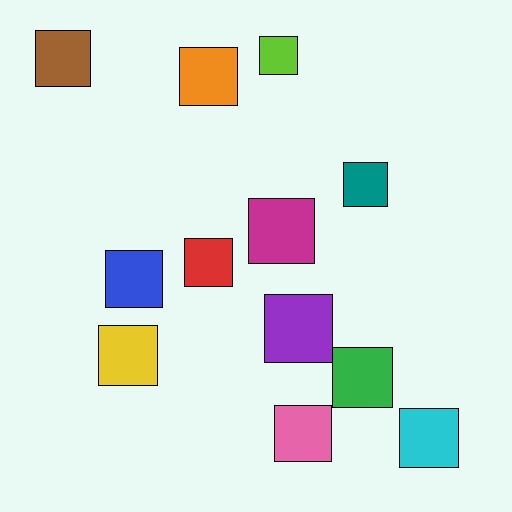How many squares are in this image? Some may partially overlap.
There are 12 squares.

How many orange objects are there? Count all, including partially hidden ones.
There is 1 orange object.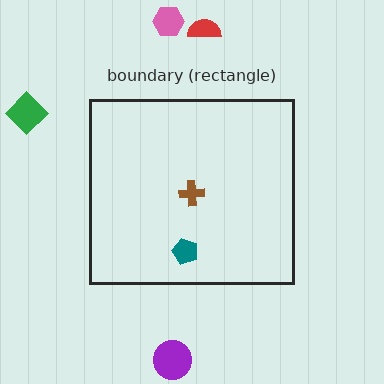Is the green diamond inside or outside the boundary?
Outside.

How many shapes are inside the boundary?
2 inside, 4 outside.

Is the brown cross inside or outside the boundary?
Inside.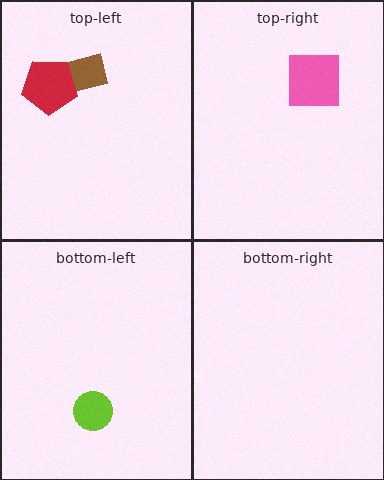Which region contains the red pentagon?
The top-left region.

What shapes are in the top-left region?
The brown rectangle, the red pentagon.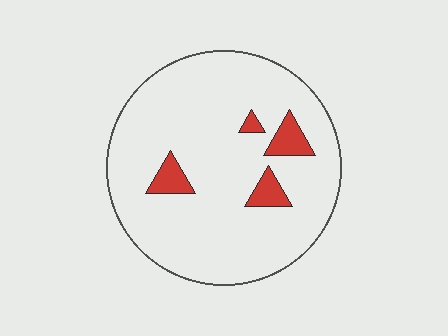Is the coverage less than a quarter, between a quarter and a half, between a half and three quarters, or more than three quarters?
Less than a quarter.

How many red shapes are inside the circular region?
4.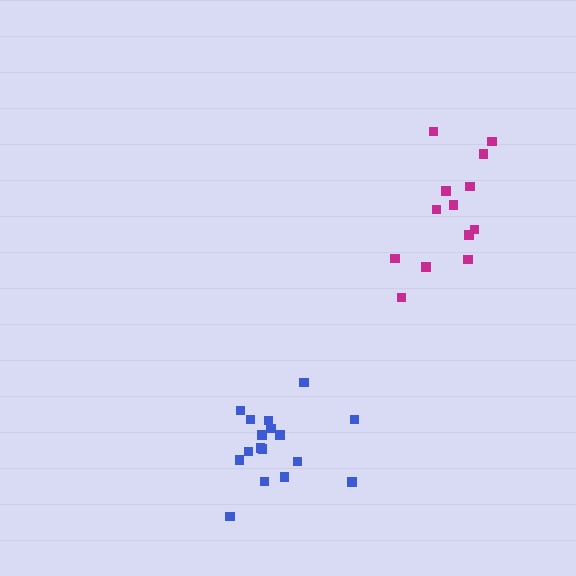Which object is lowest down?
The blue cluster is bottommost.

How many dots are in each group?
Group 1: 17 dots, Group 2: 13 dots (30 total).